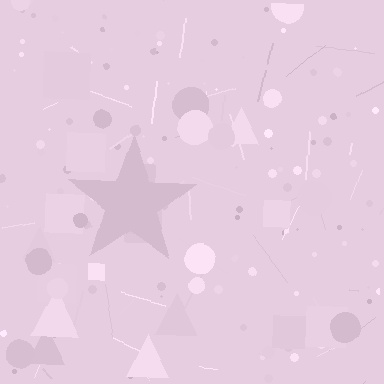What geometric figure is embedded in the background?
A star is embedded in the background.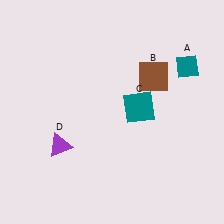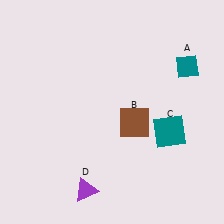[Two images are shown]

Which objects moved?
The objects that moved are: the brown square (B), the teal square (C), the purple triangle (D).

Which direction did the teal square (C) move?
The teal square (C) moved right.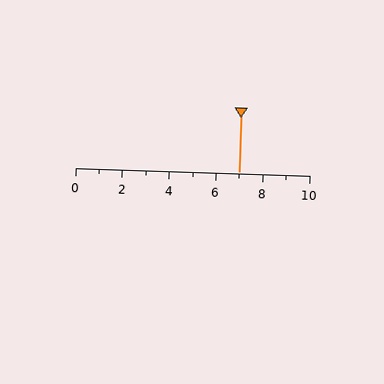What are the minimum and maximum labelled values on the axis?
The axis runs from 0 to 10.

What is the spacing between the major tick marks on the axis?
The major ticks are spaced 2 apart.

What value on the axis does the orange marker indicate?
The marker indicates approximately 7.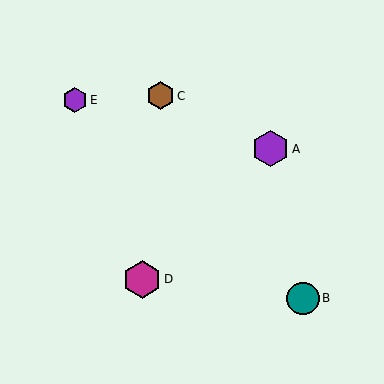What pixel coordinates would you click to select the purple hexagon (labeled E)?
Click at (75, 100) to select the purple hexagon E.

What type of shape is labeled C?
Shape C is a brown hexagon.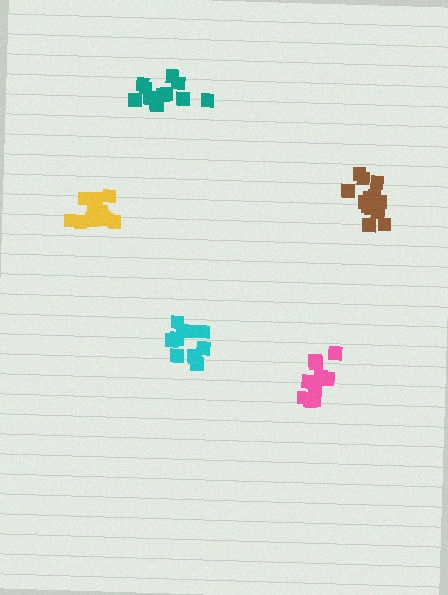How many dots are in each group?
Group 1: 12 dots, Group 2: 12 dots, Group 3: 11 dots, Group 4: 13 dots, Group 5: 14 dots (62 total).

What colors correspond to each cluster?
The clusters are colored: pink, teal, cyan, yellow, brown.